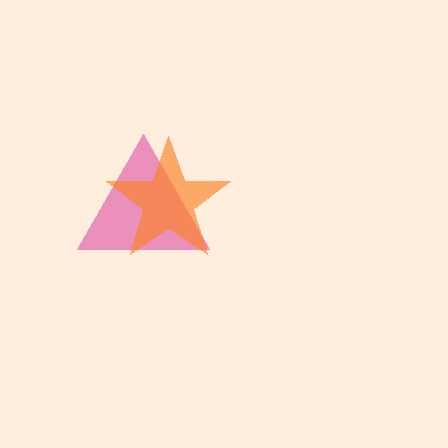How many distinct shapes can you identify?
There are 2 distinct shapes: a magenta triangle, an orange star.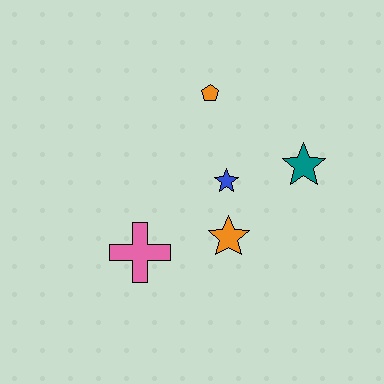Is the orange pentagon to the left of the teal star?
Yes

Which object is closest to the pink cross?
The orange star is closest to the pink cross.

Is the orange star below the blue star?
Yes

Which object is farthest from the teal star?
The pink cross is farthest from the teal star.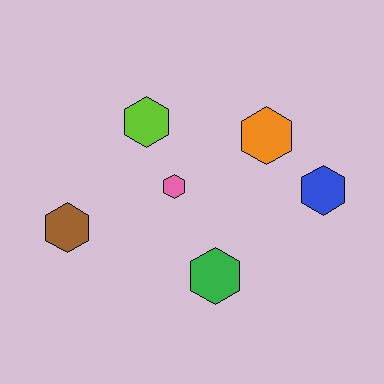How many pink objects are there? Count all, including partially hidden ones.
There is 1 pink object.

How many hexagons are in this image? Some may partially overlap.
There are 6 hexagons.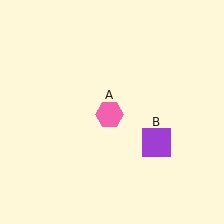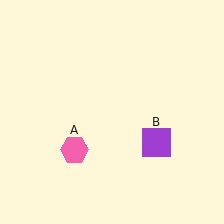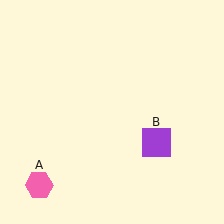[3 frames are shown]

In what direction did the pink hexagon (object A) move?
The pink hexagon (object A) moved down and to the left.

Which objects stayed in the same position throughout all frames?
Purple square (object B) remained stationary.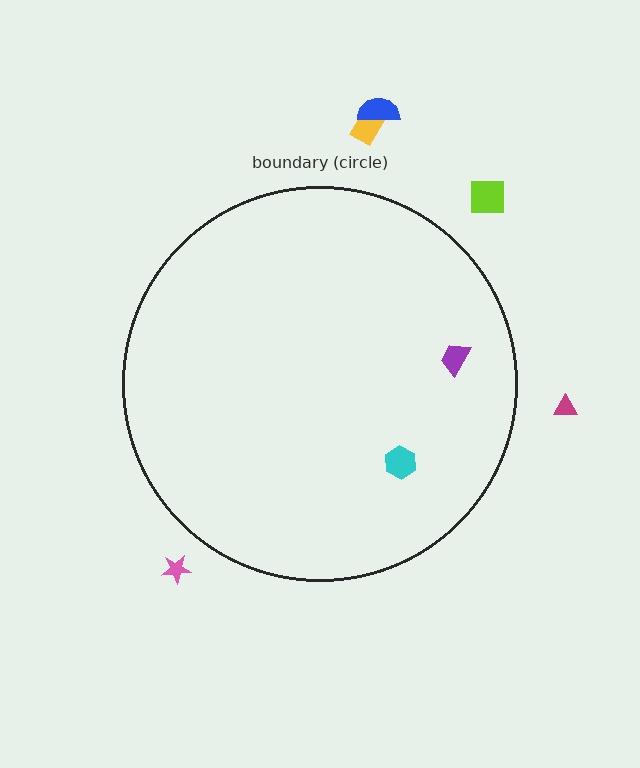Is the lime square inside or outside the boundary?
Outside.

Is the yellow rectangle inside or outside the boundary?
Outside.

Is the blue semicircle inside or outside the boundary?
Outside.